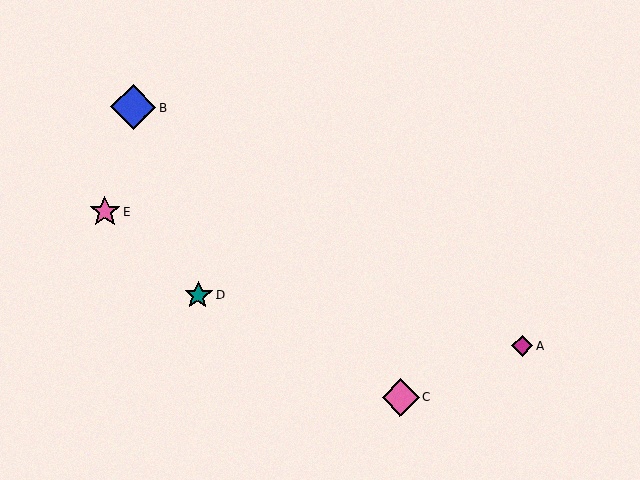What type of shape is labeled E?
Shape E is a pink star.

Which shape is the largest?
The blue diamond (labeled B) is the largest.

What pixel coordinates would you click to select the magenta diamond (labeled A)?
Click at (522, 346) to select the magenta diamond A.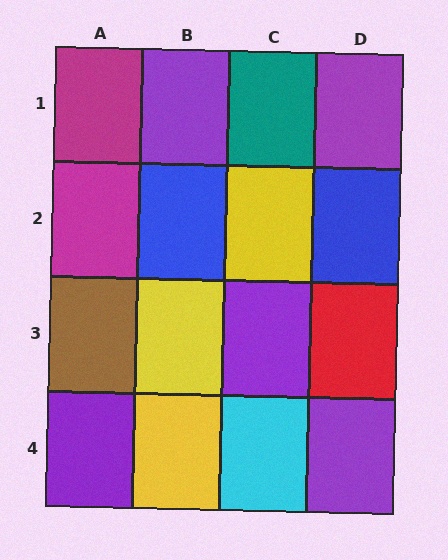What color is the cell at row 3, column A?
Brown.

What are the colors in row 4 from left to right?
Purple, yellow, cyan, purple.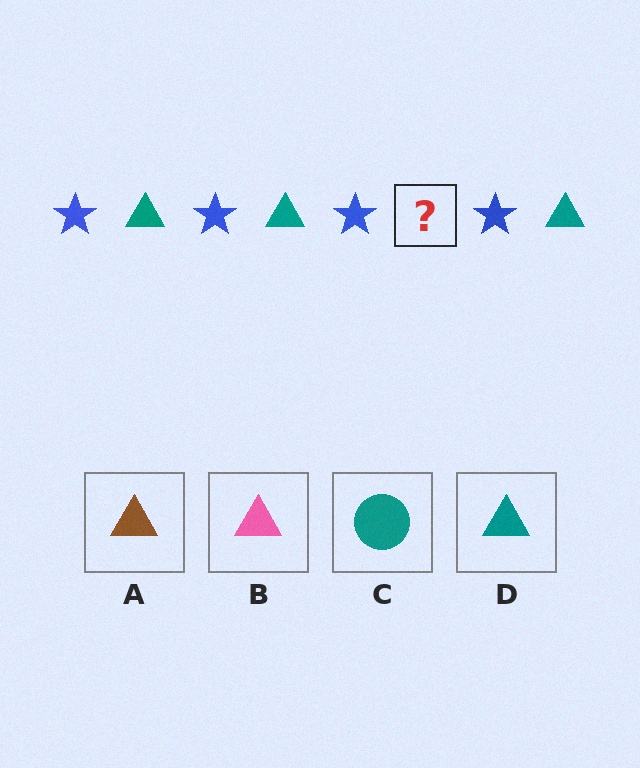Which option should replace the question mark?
Option D.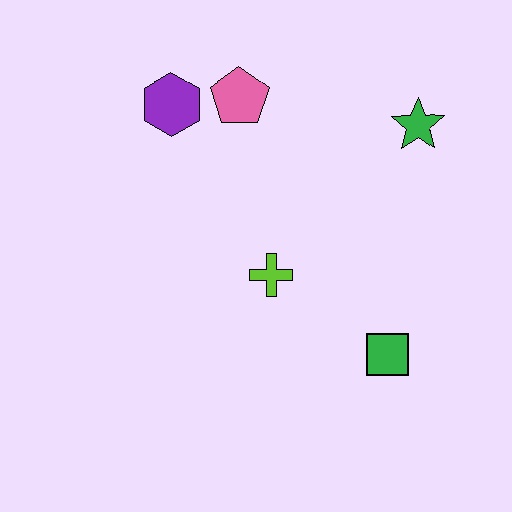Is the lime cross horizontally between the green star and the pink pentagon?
Yes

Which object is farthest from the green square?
The purple hexagon is farthest from the green square.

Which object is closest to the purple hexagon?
The pink pentagon is closest to the purple hexagon.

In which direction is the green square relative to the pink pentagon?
The green square is below the pink pentagon.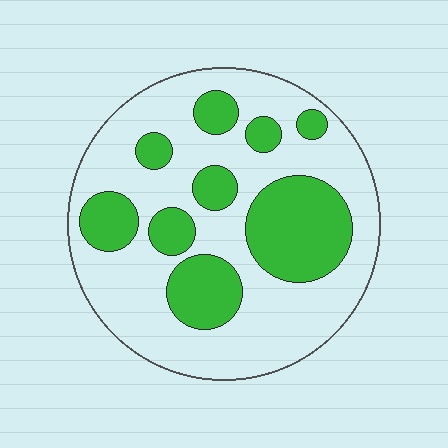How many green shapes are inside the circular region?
9.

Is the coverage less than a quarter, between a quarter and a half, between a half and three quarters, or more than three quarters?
Between a quarter and a half.